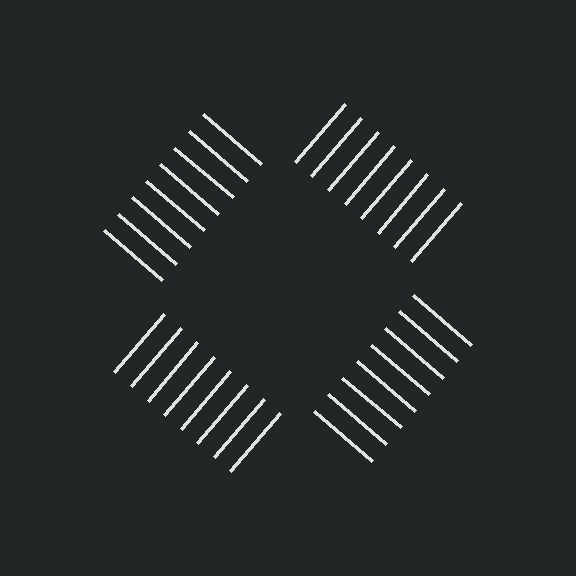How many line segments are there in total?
32 — 8 along each of the 4 edges.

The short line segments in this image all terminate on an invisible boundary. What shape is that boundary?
An illusory square — the line segments terminate on its edges but no continuous stroke is drawn.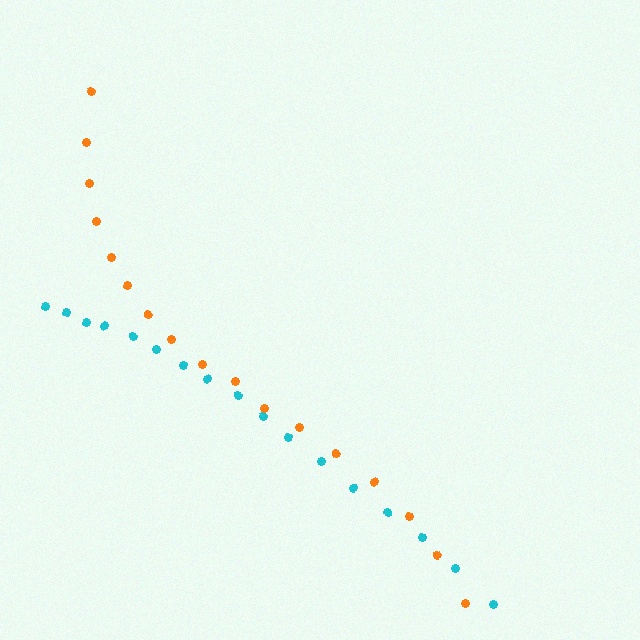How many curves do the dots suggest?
There are 2 distinct paths.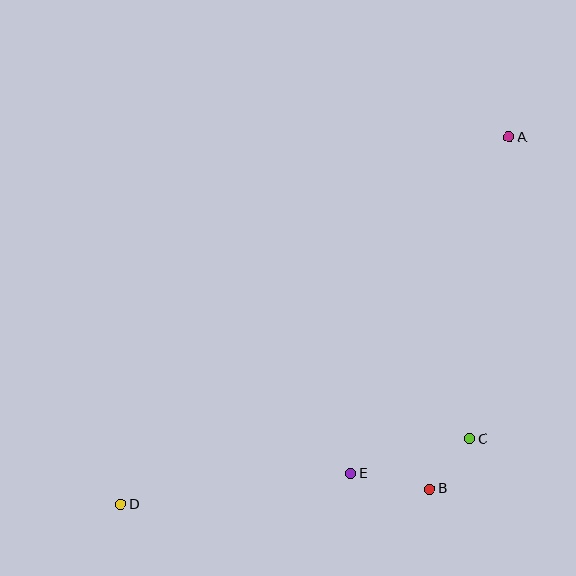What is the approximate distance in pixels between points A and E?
The distance between A and E is approximately 372 pixels.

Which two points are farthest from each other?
Points A and D are farthest from each other.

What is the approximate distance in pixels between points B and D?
The distance between B and D is approximately 309 pixels.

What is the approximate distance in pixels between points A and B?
The distance between A and B is approximately 361 pixels.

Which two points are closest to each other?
Points B and C are closest to each other.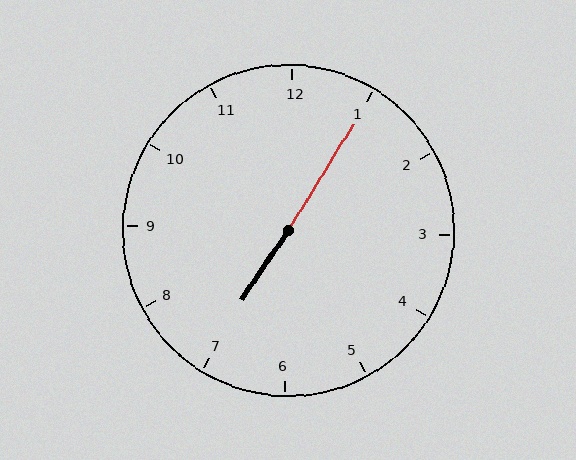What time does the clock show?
7:05.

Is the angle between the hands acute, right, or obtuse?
It is obtuse.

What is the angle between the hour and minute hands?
Approximately 178 degrees.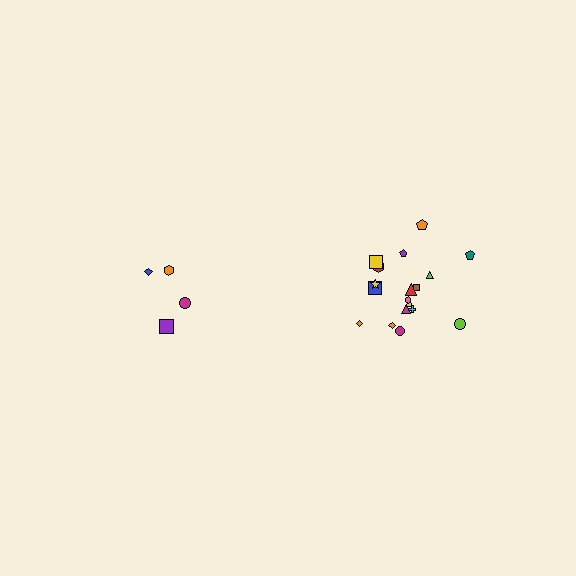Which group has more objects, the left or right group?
The right group.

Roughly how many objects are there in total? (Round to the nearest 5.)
Roughly 20 objects in total.